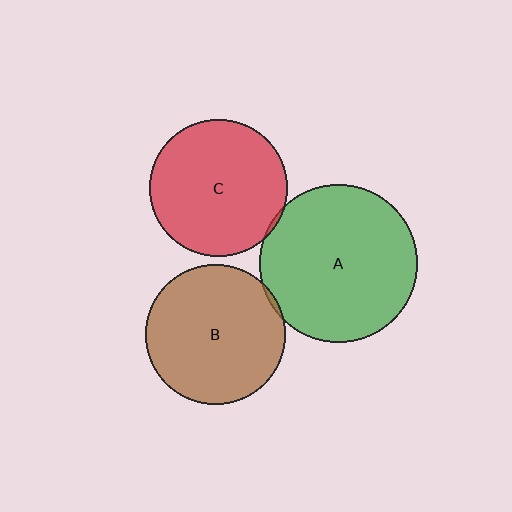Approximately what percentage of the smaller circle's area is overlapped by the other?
Approximately 5%.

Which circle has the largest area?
Circle A (green).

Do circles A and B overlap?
Yes.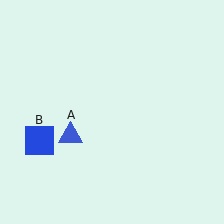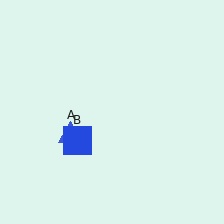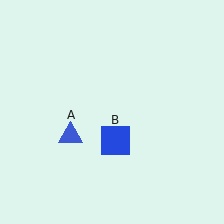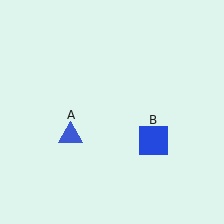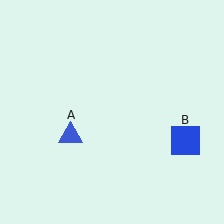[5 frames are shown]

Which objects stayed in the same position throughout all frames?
Blue triangle (object A) remained stationary.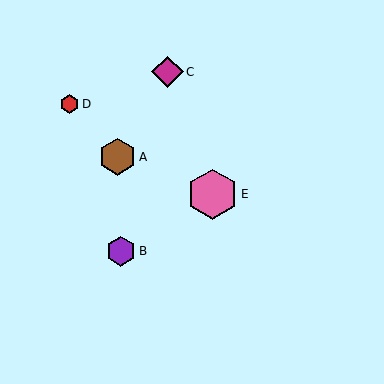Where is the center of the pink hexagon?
The center of the pink hexagon is at (213, 194).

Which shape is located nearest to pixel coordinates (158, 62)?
The magenta diamond (labeled C) at (167, 72) is nearest to that location.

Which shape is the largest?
The pink hexagon (labeled E) is the largest.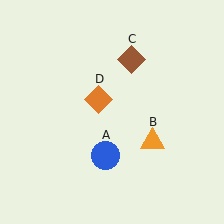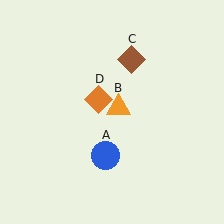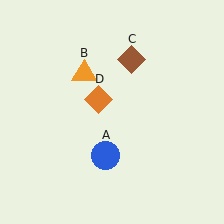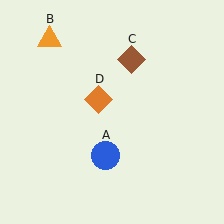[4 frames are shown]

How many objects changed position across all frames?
1 object changed position: orange triangle (object B).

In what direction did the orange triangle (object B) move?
The orange triangle (object B) moved up and to the left.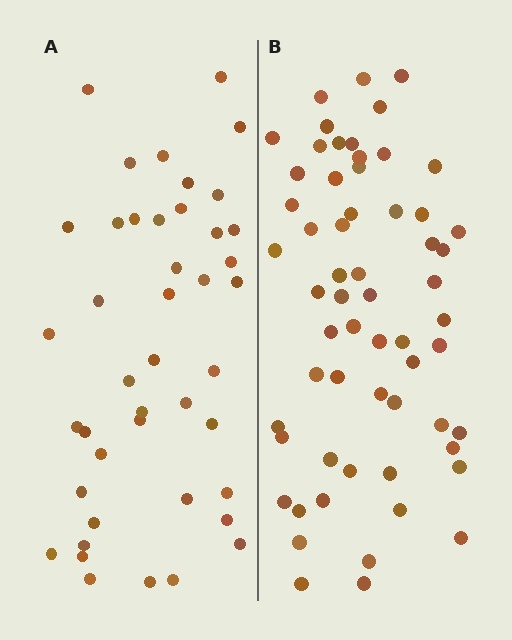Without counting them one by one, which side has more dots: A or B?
Region B (the right region) has more dots.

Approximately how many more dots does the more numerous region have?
Region B has approximately 15 more dots than region A.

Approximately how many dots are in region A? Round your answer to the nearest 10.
About 40 dots. (The exact count is 43, which rounds to 40.)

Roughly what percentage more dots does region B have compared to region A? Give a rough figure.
About 40% more.